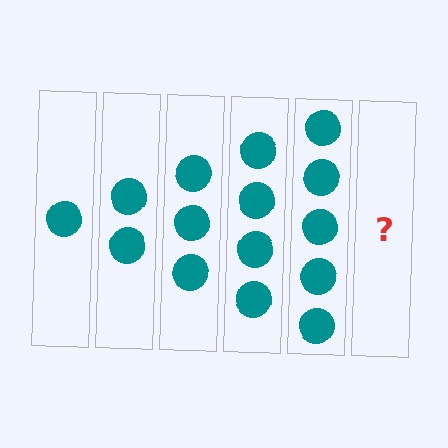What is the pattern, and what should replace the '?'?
The pattern is that each step adds one more circle. The '?' should be 6 circles.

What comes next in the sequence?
The next element should be 6 circles.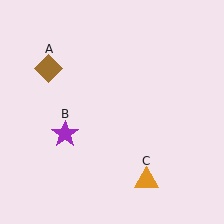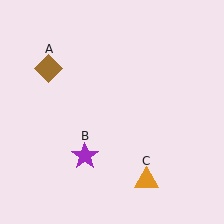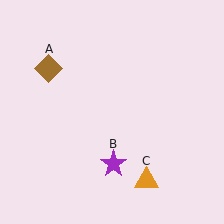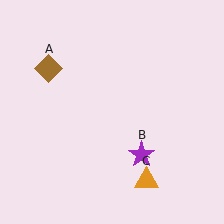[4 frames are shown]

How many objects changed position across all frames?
1 object changed position: purple star (object B).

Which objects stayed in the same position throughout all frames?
Brown diamond (object A) and orange triangle (object C) remained stationary.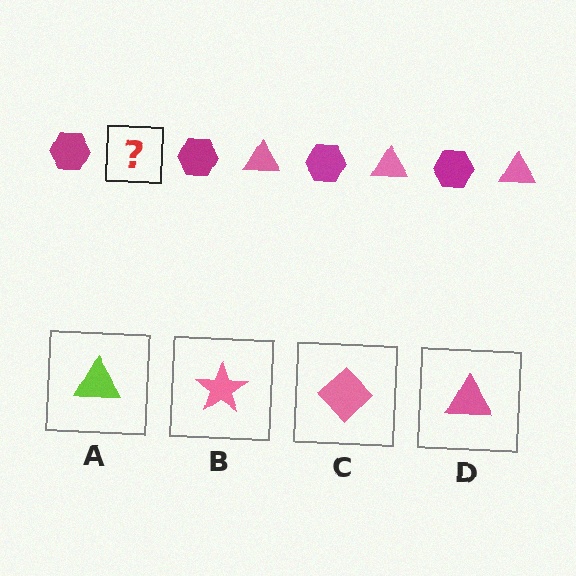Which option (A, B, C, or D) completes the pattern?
D.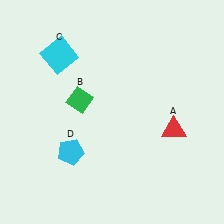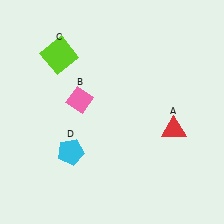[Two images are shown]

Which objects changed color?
B changed from green to pink. C changed from cyan to lime.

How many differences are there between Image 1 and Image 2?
There are 2 differences between the two images.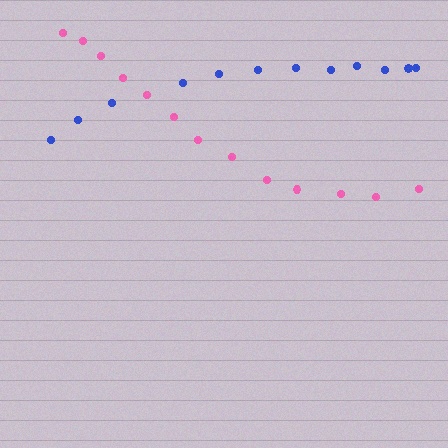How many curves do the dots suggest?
There are 2 distinct paths.